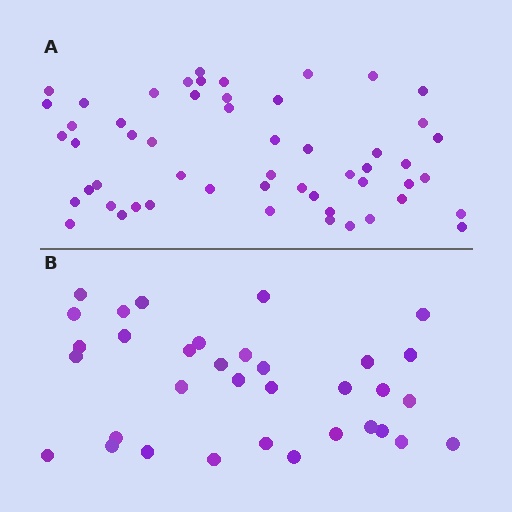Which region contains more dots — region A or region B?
Region A (the top region) has more dots.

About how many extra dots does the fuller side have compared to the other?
Region A has approximately 20 more dots than region B.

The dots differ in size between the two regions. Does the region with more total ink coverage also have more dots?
No. Region B has more total ink coverage because its dots are larger, but region A actually contains more individual dots. Total area can be misleading — the number of items is what matters here.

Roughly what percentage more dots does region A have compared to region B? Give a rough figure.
About 60% more.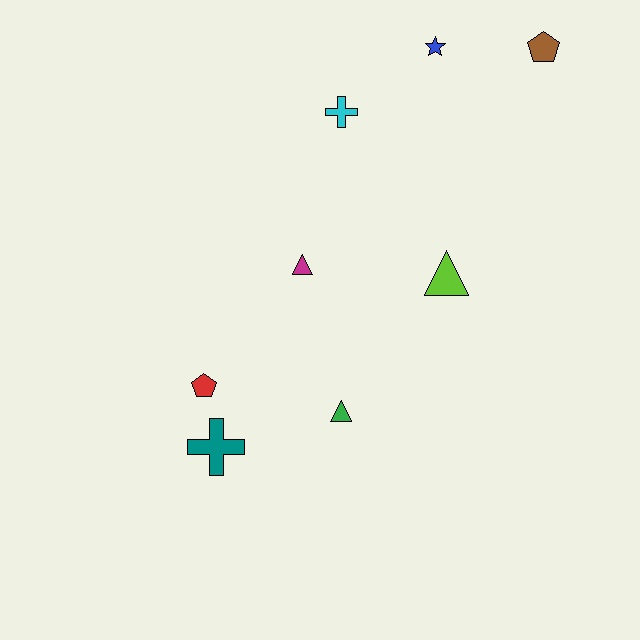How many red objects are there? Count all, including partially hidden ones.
There is 1 red object.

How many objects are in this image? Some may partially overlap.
There are 8 objects.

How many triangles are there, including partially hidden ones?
There are 3 triangles.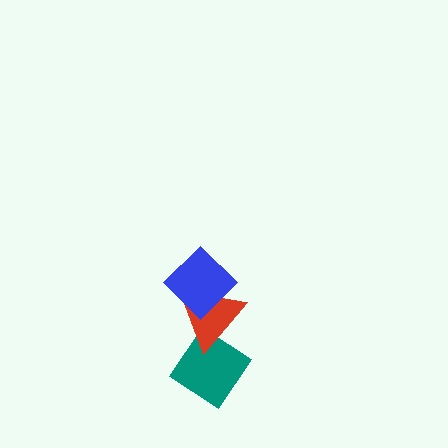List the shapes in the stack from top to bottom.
From top to bottom: the blue diamond, the red triangle, the teal diamond.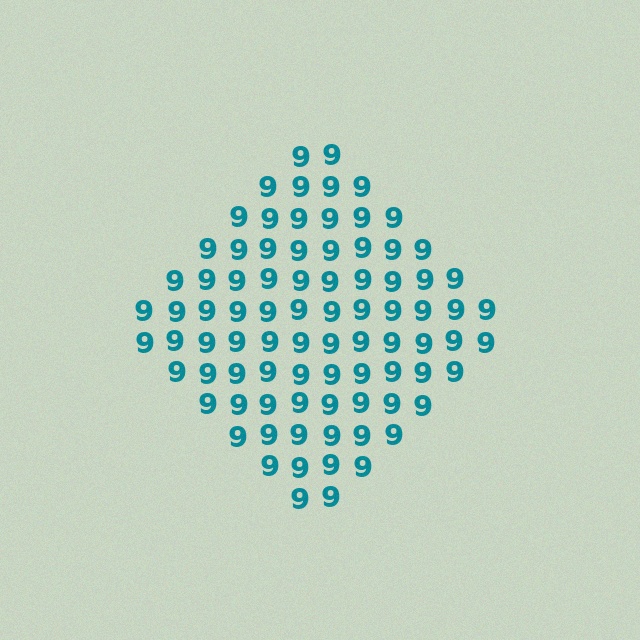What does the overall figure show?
The overall figure shows a diamond.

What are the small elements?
The small elements are digit 9's.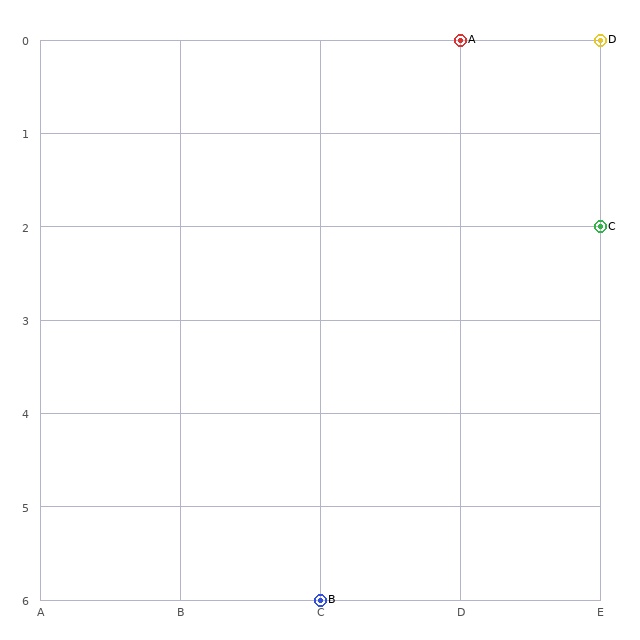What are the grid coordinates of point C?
Point C is at grid coordinates (E, 2).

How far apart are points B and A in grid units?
Points B and A are 1 column and 6 rows apart (about 6.1 grid units diagonally).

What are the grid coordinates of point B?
Point B is at grid coordinates (C, 6).